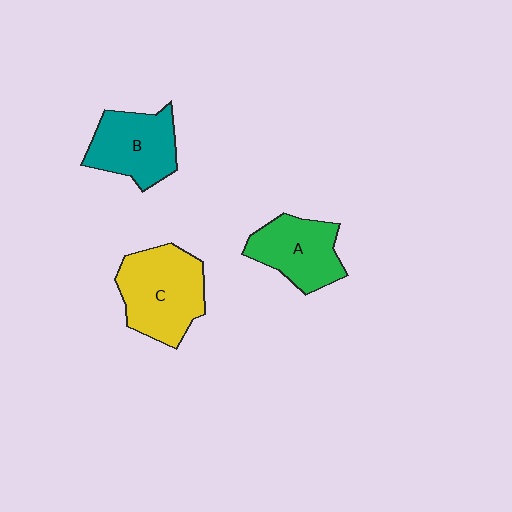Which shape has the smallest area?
Shape A (green).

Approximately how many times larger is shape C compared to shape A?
Approximately 1.3 times.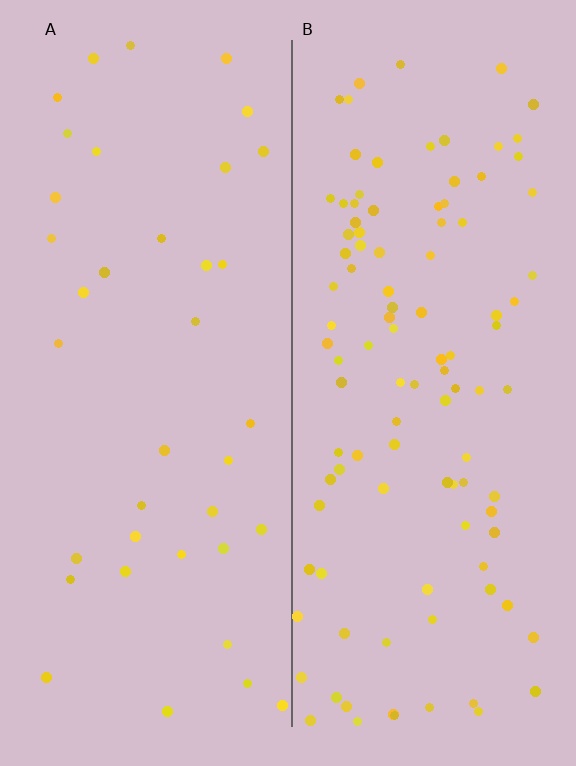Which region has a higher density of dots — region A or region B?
B (the right).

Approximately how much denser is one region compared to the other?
Approximately 2.8× — region B over region A.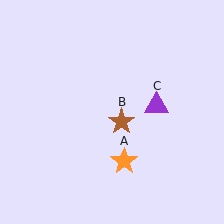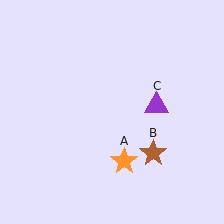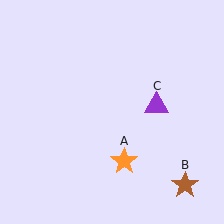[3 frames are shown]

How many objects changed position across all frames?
1 object changed position: brown star (object B).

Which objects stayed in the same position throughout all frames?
Orange star (object A) and purple triangle (object C) remained stationary.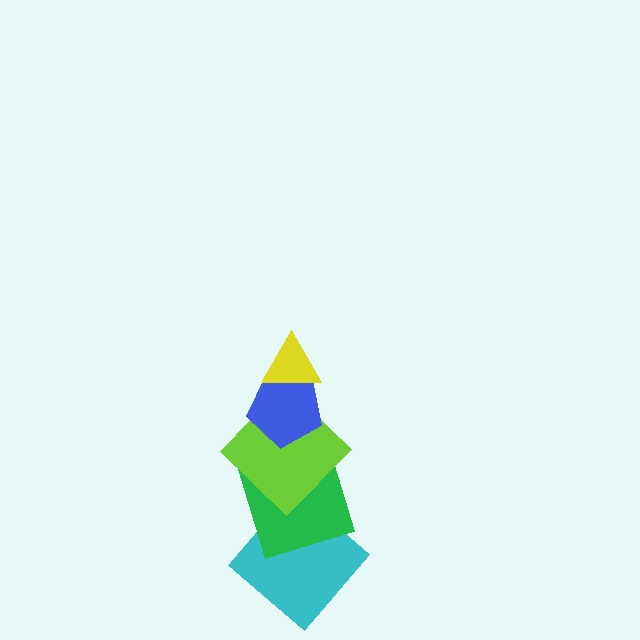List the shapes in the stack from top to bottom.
From top to bottom: the yellow triangle, the blue pentagon, the lime diamond, the green square, the cyan diamond.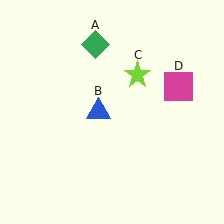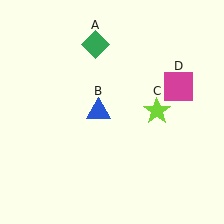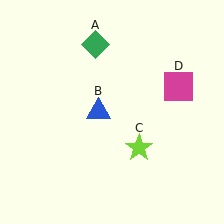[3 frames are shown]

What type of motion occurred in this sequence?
The lime star (object C) rotated clockwise around the center of the scene.